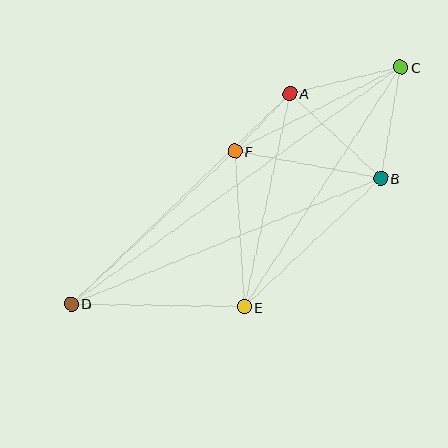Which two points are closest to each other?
Points A and F are closest to each other.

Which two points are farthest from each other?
Points C and D are farthest from each other.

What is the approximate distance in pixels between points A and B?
The distance between A and B is approximately 125 pixels.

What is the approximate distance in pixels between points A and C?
The distance between A and C is approximately 114 pixels.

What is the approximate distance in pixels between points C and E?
The distance between C and E is approximately 286 pixels.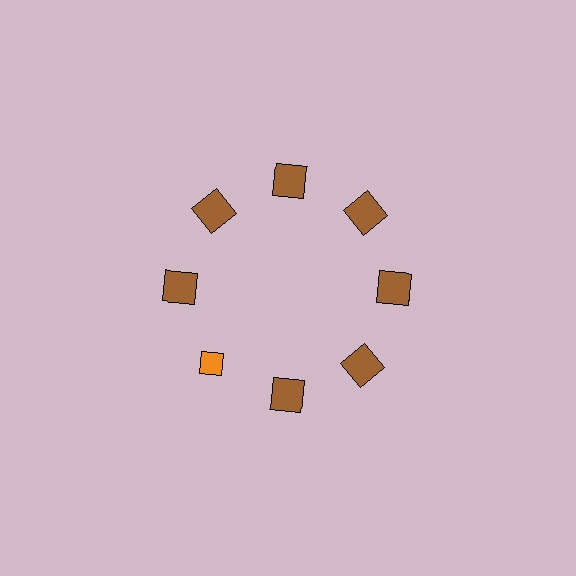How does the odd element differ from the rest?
It differs in both color (orange instead of brown) and shape (diamond instead of square).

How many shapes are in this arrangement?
There are 8 shapes arranged in a ring pattern.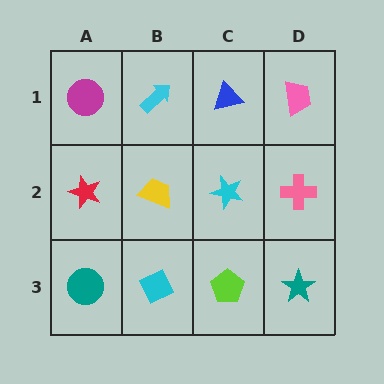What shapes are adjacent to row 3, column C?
A cyan star (row 2, column C), a cyan diamond (row 3, column B), a teal star (row 3, column D).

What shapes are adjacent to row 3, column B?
A yellow trapezoid (row 2, column B), a teal circle (row 3, column A), a lime pentagon (row 3, column C).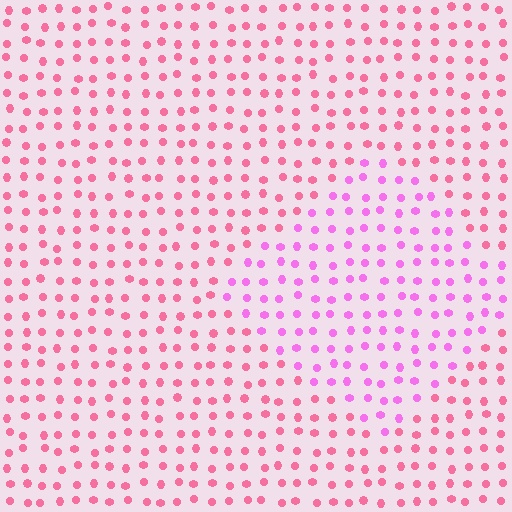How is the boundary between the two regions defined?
The boundary is defined purely by a slight shift in hue (about 35 degrees). Spacing, size, and orientation are identical on both sides.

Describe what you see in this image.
The image is filled with small pink elements in a uniform arrangement. A diamond-shaped region is visible where the elements are tinted to a slightly different hue, forming a subtle color boundary.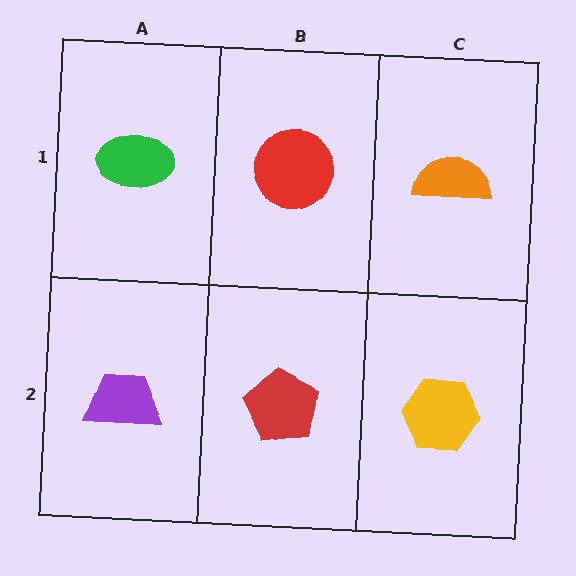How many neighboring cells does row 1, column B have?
3.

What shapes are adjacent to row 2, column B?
A red circle (row 1, column B), a purple trapezoid (row 2, column A), a yellow hexagon (row 2, column C).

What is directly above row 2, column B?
A red circle.